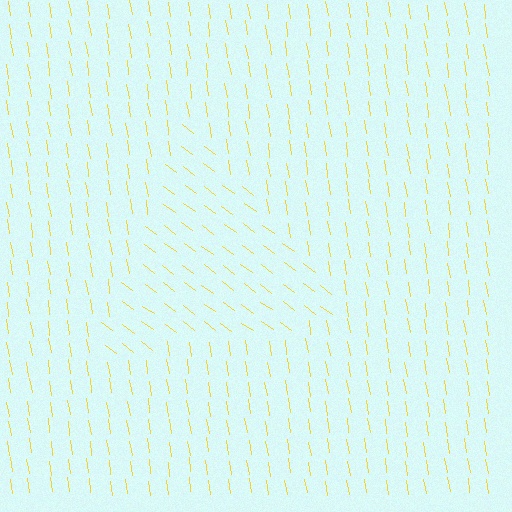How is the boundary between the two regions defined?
The boundary is defined purely by a change in line orientation (approximately 45 degrees difference). All lines are the same color and thickness.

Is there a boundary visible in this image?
Yes, there is a texture boundary formed by a change in line orientation.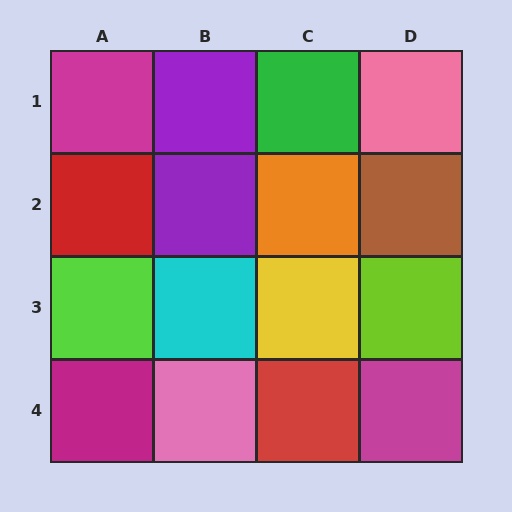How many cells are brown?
1 cell is brown.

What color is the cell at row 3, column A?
Lime.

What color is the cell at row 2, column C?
Orange.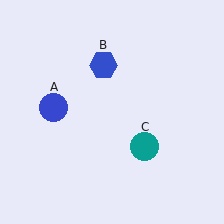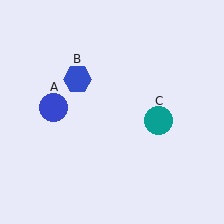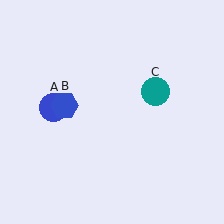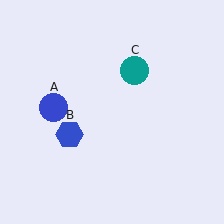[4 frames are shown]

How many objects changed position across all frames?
2 objects changed position: blue hexagon (object B), teal circle (object C).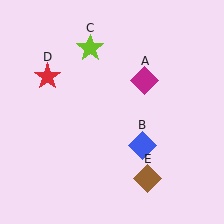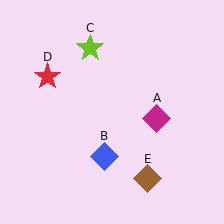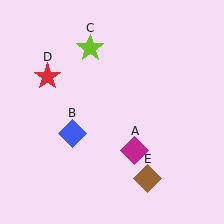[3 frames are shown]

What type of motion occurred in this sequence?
The magenta diamond (object A), blue diamond (object B) rotated clockwise around the center of the scene.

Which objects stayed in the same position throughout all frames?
Lime star (object C) and red star (object D) and brown diamond (object E) remained stationary.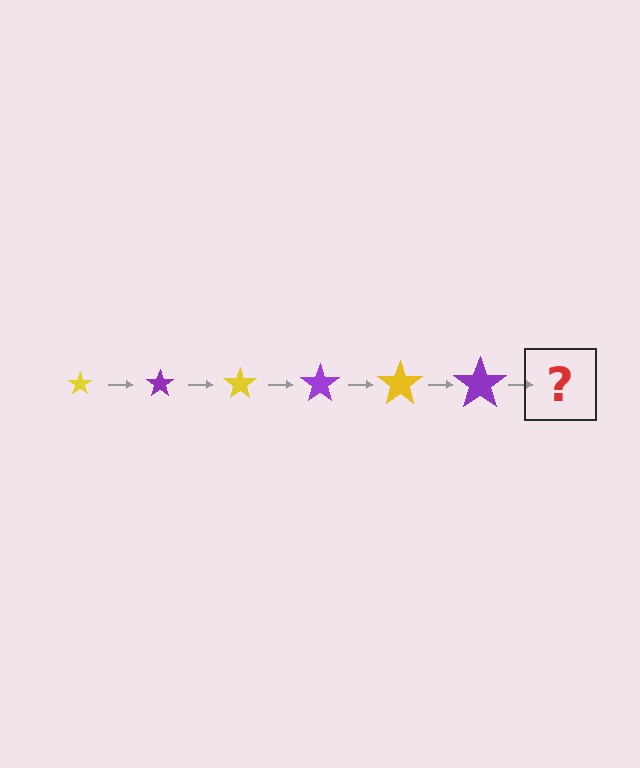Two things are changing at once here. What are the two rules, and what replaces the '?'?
The two rules are that the star grows larger each step and the color cycles through yellow and purple. The '?' should be a yellow star, larger than the previous one.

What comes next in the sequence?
The next element should be a yellow star, larger than the previous one.